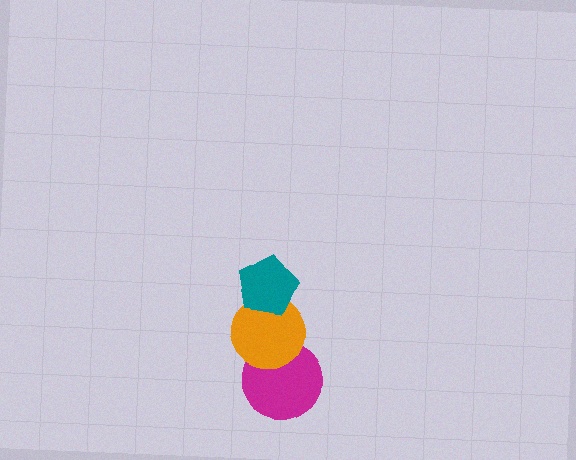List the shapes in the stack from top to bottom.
From top to bottom: the teal pentagon, the orange circle, the magenta circle.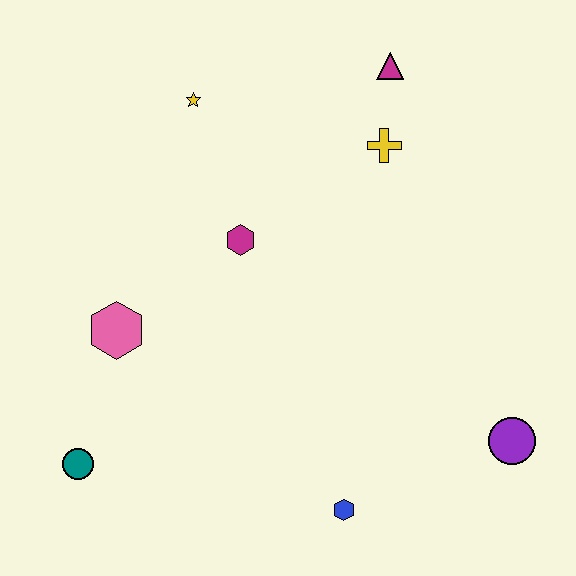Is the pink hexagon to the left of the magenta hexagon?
Yes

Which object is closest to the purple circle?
The blue hexagon is closest to the purple circle.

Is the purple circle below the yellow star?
Yes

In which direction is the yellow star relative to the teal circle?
The yellow star is above the teal circle.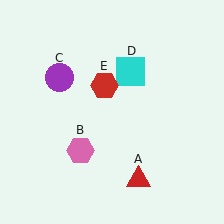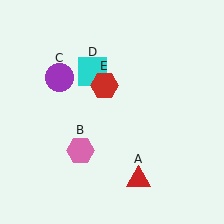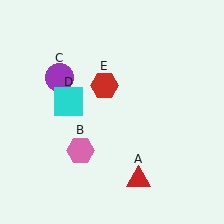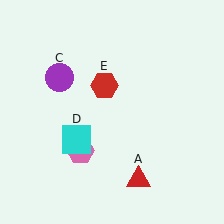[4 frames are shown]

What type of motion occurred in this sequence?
The cyan square (object D) rotated counterclockwise around the center of the scene.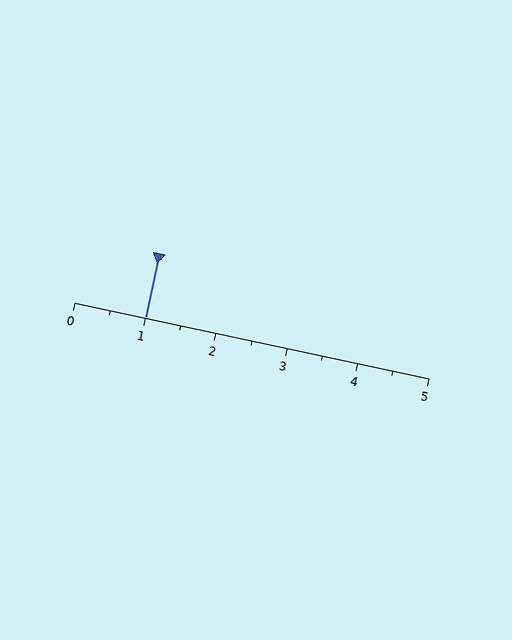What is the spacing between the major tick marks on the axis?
The major ticks are spaced 1 apart.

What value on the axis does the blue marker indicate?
The marker indicates approximately 1.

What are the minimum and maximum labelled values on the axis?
The axis runs from 0 to 5.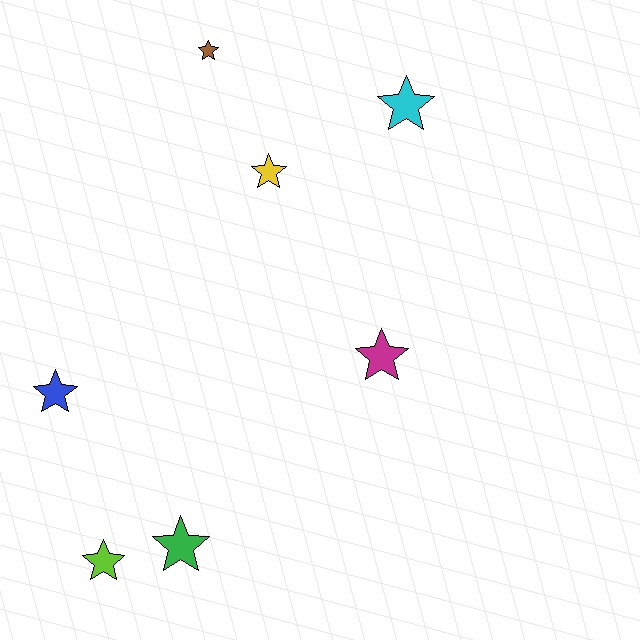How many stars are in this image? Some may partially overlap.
There are 7 stars.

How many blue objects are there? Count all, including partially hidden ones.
There is 1 blue object.